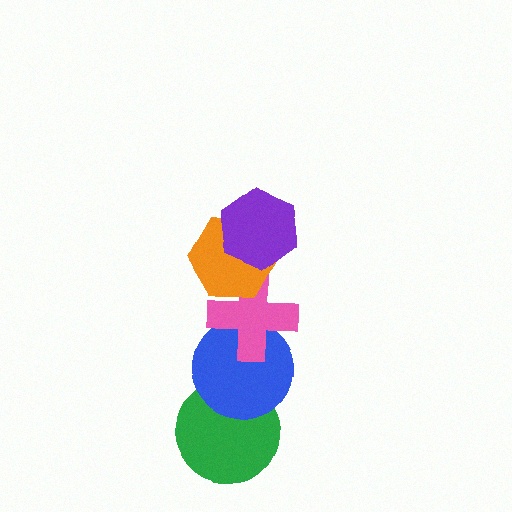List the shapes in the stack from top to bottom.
From top to bottom: the purple hexagon, the orange hexagon, the pink cross, the blue circle, the green circle.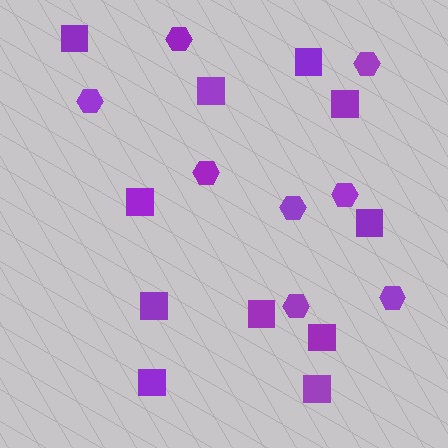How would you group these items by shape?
There are 2 groups: one group of hexagons (8) and one group of squares (11).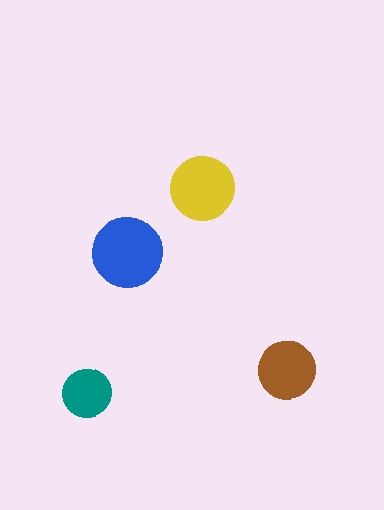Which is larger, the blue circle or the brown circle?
The blue one.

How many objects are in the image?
There are 4 objects in the image.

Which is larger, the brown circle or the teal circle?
The brown one.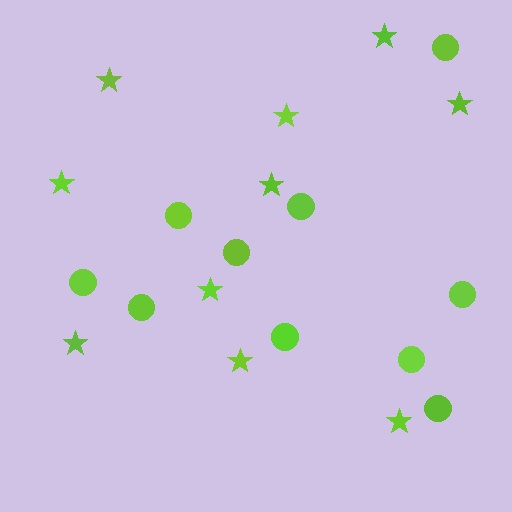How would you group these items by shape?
There are 2 groups: one group of circles (10) and one group of stars (10).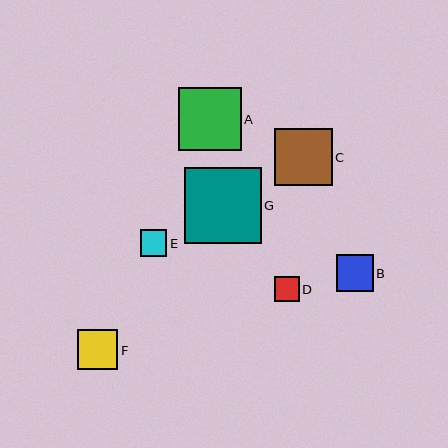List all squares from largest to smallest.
From largest to smallest: G, A, C, F, B, E, D.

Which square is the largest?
Square G is the largest with a size of approximately 76 pixels.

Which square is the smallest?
Square D is the smallest with a size of approximately 25 pixels.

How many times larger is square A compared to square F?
Square A is approximately 1.6 times the size of square F.